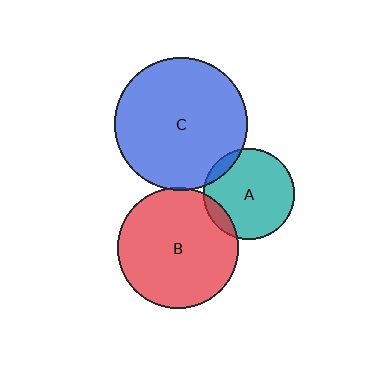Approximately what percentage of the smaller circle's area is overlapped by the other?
Approximately 5%.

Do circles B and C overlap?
Yes.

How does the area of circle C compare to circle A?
Approximately 2.1 times.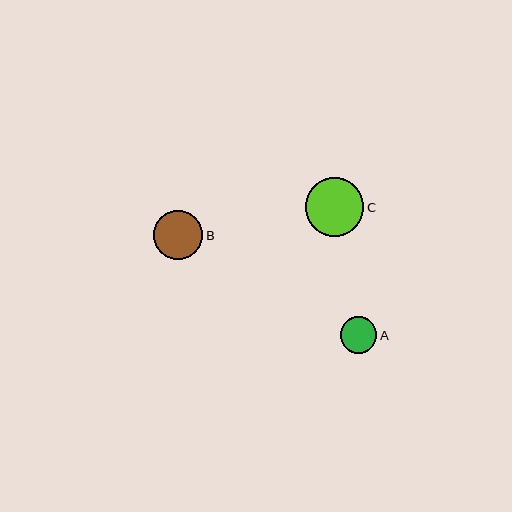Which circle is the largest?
Circle C is the largest with a size of approximately 58 pixels.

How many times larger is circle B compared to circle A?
Circle B is approximately 1.4 times the size of circle A.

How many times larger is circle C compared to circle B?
Circle C is approximately 1.2 times the size of circle B.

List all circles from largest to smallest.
From largest to smallest: C, B, A.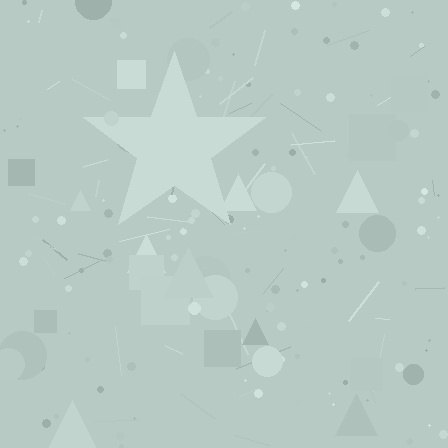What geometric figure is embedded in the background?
A star is embedded in the background.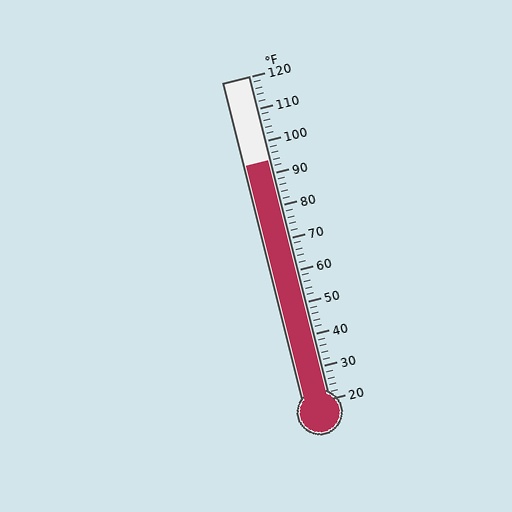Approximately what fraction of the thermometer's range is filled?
The thermometer is filled to approximately 75% of its range.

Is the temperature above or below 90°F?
The temperature is above 90°F.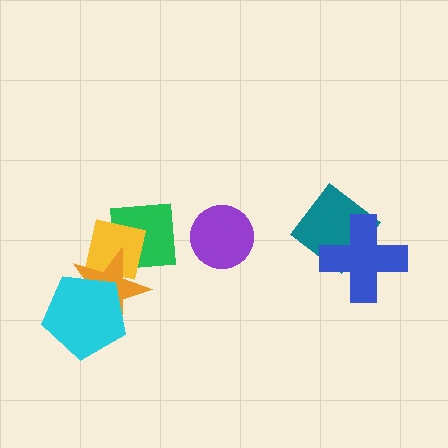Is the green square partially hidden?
Yes, it is partially covered by another shape.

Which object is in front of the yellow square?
The orange star is in front of the yellow square.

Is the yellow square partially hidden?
Yes, it is partially covered by another shape.